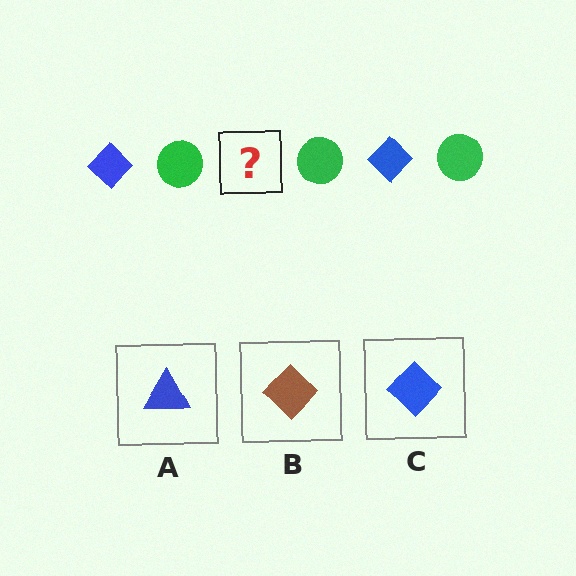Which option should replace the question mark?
Option C.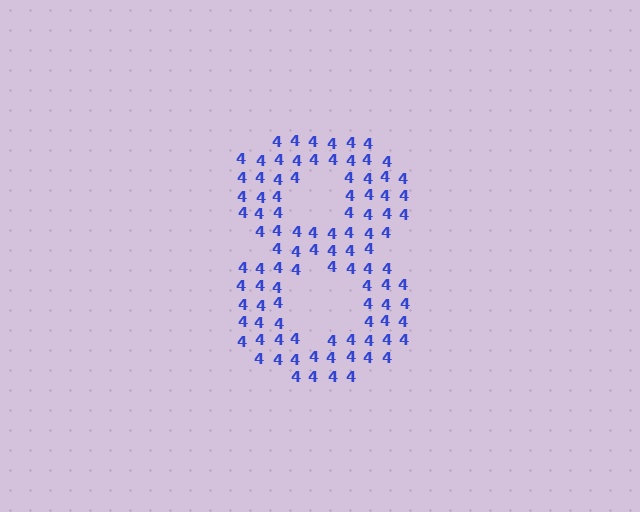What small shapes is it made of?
It is made of small digit 4's.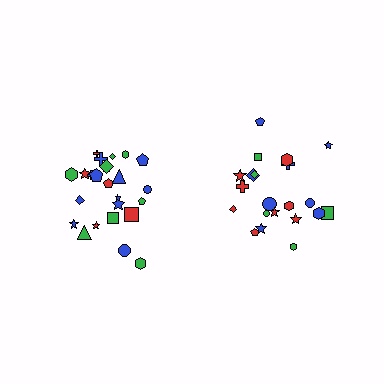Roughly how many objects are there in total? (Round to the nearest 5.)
Roughly 45 objects in total.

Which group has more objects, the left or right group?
The left group.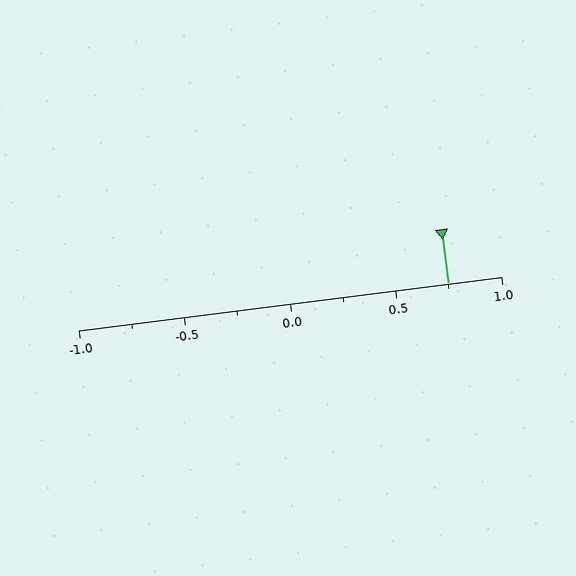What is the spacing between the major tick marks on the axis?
The major ticks are spaced 0.5 apart.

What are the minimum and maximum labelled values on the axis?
The axis runs from -1.0 to 1.0.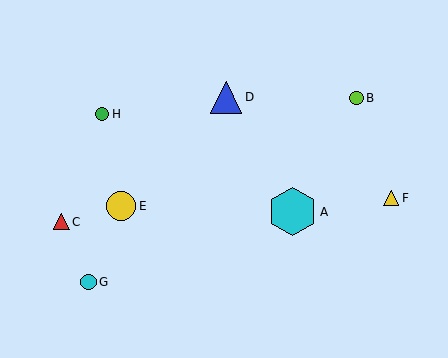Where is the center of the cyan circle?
The center of the cyan circle is at (89, 282).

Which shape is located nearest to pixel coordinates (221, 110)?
The blue triangle (labeled D) at (226, 97) is nearest to that location.